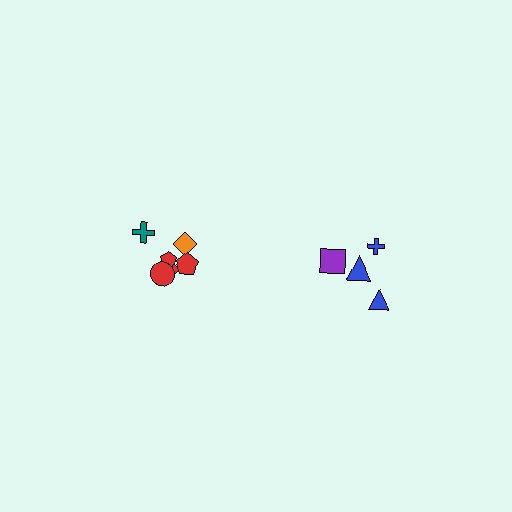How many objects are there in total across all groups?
There are 10 objects.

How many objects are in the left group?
There are 6 objects.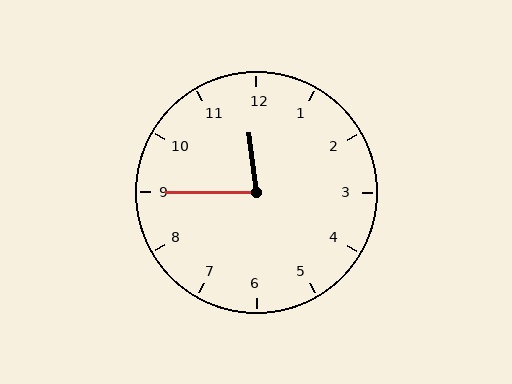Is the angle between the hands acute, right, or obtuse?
It is acute.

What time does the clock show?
11:45.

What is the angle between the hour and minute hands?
Approximately 82 degrees.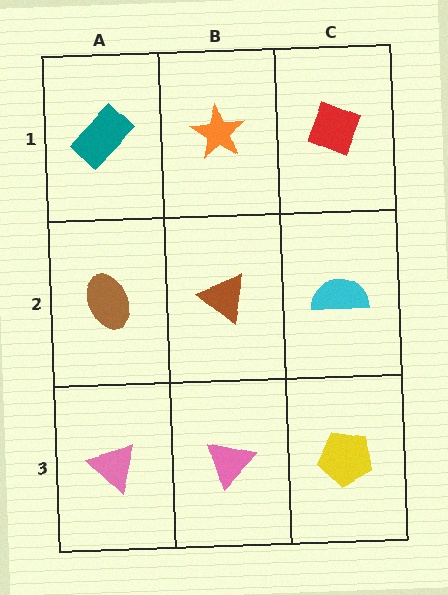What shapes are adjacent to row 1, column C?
A cyan semicircle (row 2, column C), an orange star (row 1, column B).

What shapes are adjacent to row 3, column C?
A cyan semicircle (row 2, column C), a pink triangle (row 3, column B).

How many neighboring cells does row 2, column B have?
4.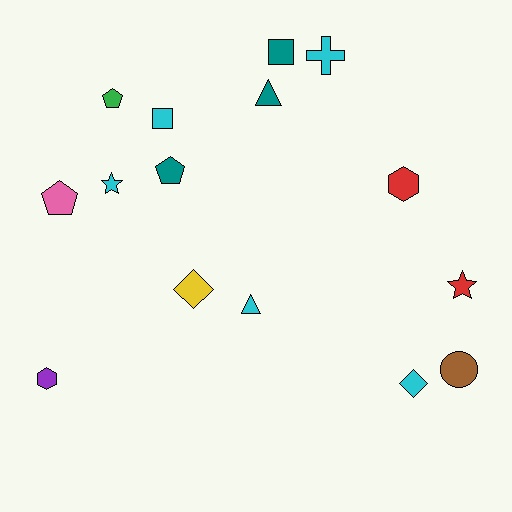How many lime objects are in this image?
There are no lime objects.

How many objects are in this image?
There are 15 objects.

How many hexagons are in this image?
There are 2 hexagons.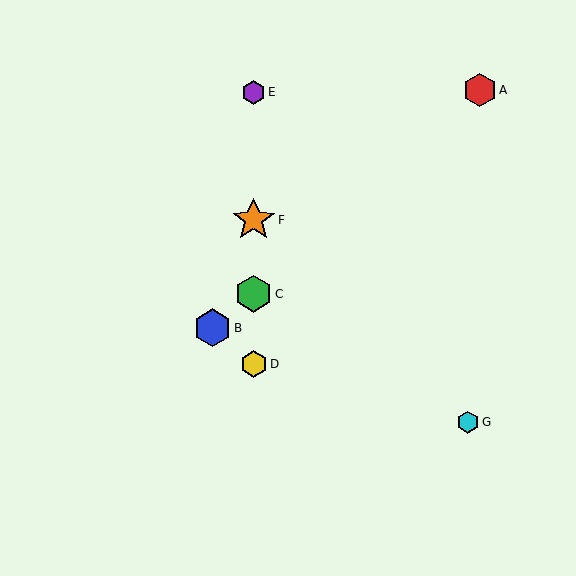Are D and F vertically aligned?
Yes, both are at x≈254.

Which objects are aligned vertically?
Objects C, D, E, F are aligned vertically.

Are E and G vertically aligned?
No, E is at x≈254 and G is at x≈468.